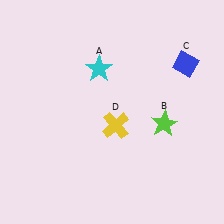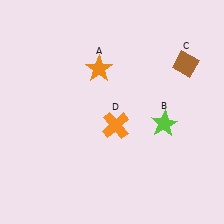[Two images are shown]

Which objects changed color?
A changed from cyan to orange. C changed from blue to brown. D changed from yellow to orange.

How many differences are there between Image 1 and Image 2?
There are 3 differences between the two images.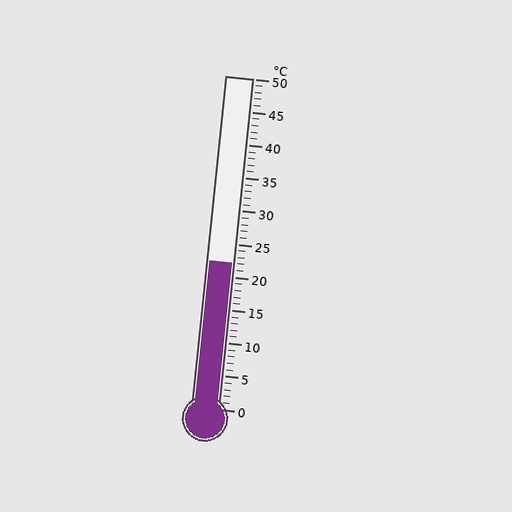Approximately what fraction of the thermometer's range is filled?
The thermometer is filled to approximately 45% of its range.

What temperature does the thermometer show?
The thermometer shows approximately 22°C.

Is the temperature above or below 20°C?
The temperature is above 20°C.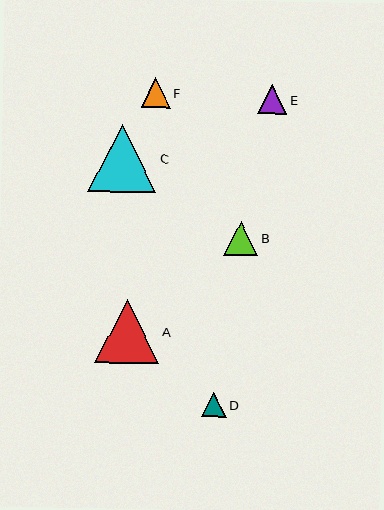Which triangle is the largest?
Triangle C is the largest with a size of approximately 68 pixels.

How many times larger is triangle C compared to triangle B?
Triangle C is approximately 2.0 times the size of triangle B.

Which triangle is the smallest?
Triangle D is the smallest with a size of approximately 25 pixels.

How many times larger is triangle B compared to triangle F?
Triangle B is approximately 1.2 times the size of triangle F.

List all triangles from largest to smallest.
From largest to smallest: C, A, B, E, F, D.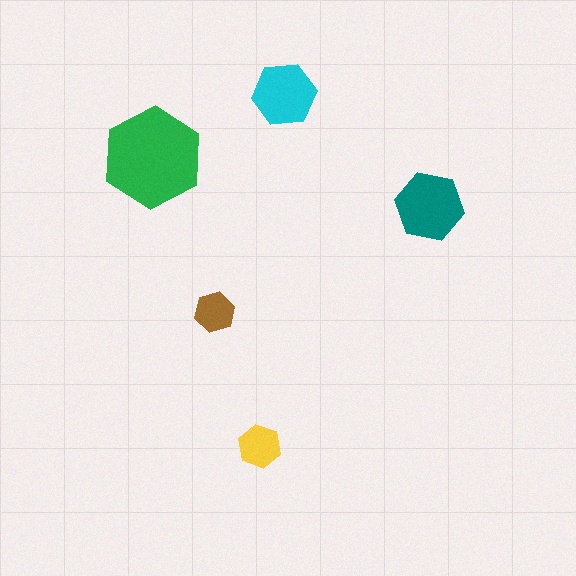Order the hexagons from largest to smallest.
the green one, the teal one, the cyan one, the yellow one, the brown one.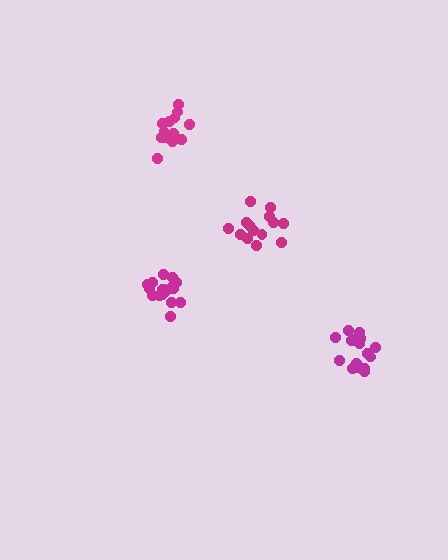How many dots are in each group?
Group 1: 14 dots, Group 2: 17 dots, Group 3: 17 dots, Group 4: 15 dots (63 total).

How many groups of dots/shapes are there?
There are 4 groups.